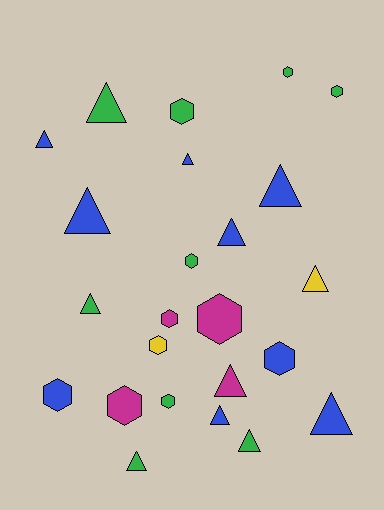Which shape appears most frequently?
Triangle, with 13 objects.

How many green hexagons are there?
There are 5 green hexagons.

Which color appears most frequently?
Green, with 9 objects.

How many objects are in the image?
There are 24 objects.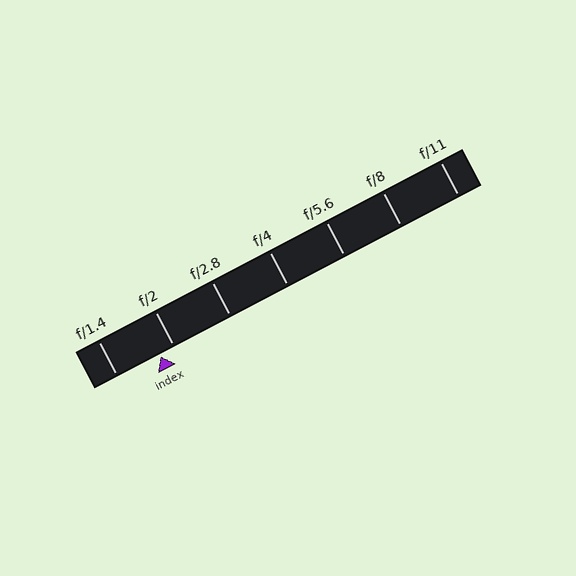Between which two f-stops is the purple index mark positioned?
The index mark is between f/1.4 and f/2.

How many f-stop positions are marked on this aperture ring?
There are 7 f-stop positions marked.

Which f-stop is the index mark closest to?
The index mark is closest to f/2.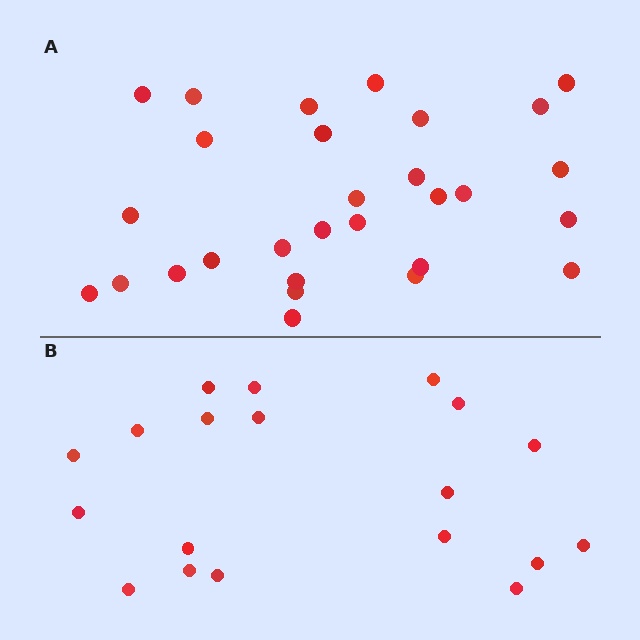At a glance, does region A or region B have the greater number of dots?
Region A (the top region) has more dots.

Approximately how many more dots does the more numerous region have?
Region A has roughly 10 or so more dots than region B.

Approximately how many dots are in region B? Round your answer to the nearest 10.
About 20 dots. (The exact count is 19, which rounds to 20.)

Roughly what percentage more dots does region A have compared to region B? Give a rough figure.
About 55% more.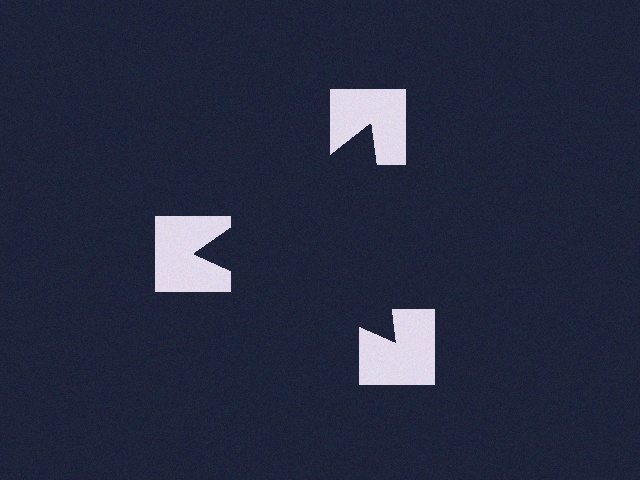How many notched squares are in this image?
There are 3 — one at each vertex of the illusory triangle.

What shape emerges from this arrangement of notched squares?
An illusory triangle — its edges are inferred from the aligned wedge cuts in the notched squares, not physically drawn.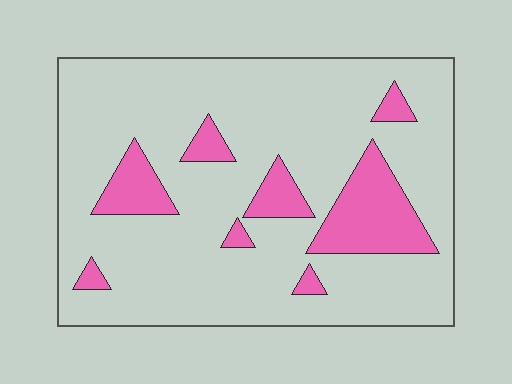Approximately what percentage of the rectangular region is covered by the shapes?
Approximately 15%.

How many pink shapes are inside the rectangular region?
8.